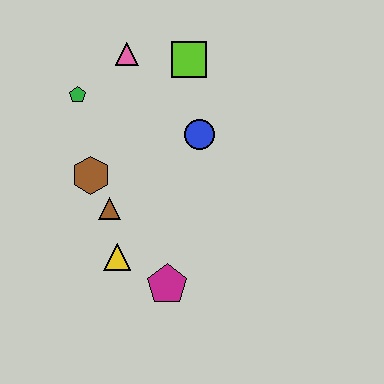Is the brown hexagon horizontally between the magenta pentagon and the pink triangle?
No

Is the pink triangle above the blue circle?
Yes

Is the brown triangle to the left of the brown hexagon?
No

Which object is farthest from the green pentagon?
The magenta pentagon is farthest from the green pentagon.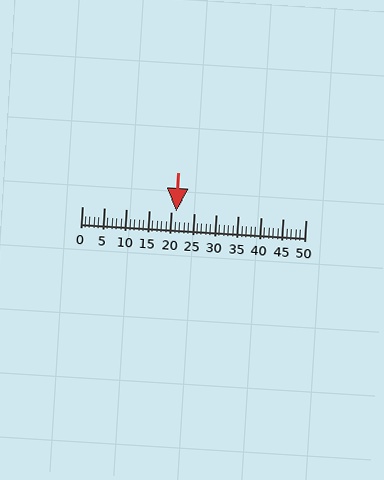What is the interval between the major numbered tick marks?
The major tick marks are spaced 5 units apart.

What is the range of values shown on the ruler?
The ruler shows values from 0 to 50.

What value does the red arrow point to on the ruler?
The red arrow points to approximately 21.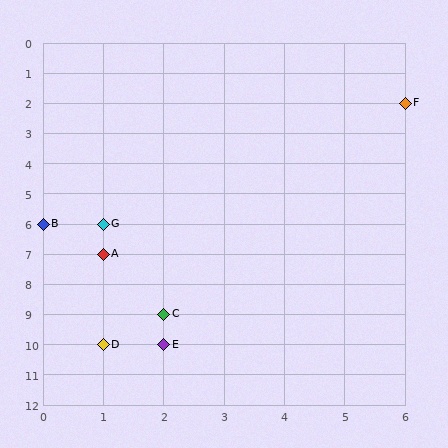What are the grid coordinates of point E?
Point E is at grid coordinates (2, 10).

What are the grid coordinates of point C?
Point C is at grid coordinates (2, 9).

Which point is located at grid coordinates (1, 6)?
Point G is at (1, 6).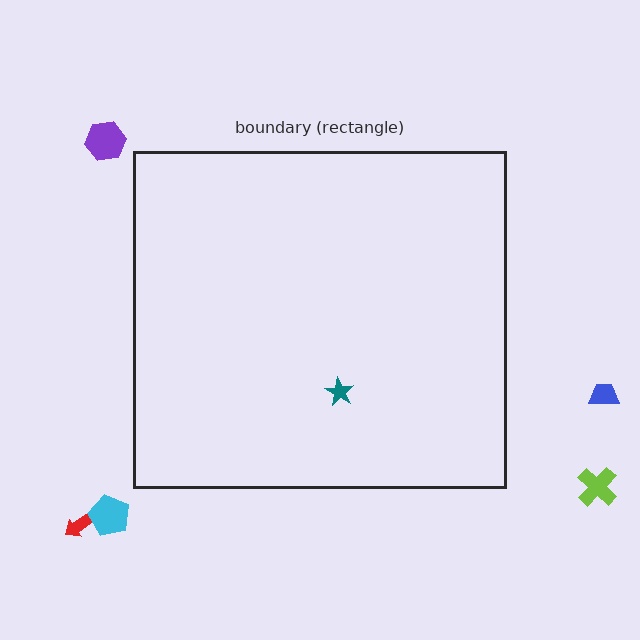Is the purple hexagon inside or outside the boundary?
Outside.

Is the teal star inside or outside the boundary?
Inside.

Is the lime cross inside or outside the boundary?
Outside.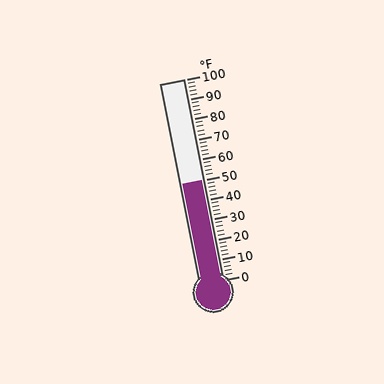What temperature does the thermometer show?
The thermometer shows approximately 50°F.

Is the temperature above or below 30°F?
The temperature is above 30°F.